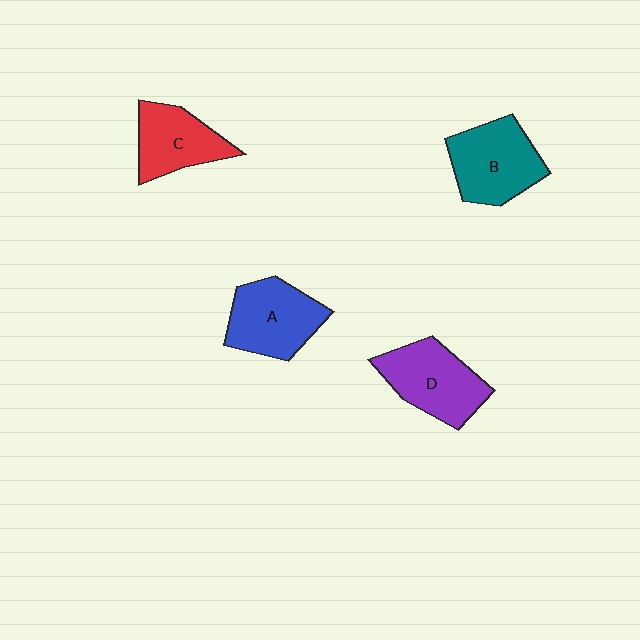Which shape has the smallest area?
Shape C (red).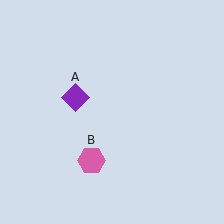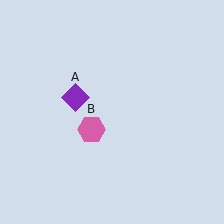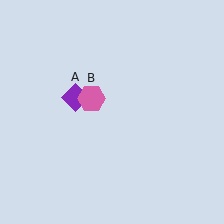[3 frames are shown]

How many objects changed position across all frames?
1 object changed position: pink hexagon (object B).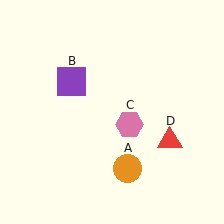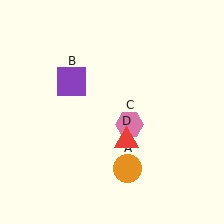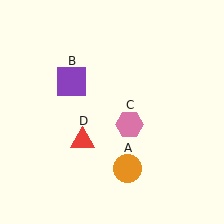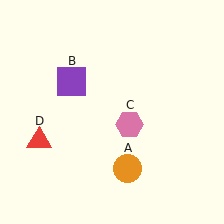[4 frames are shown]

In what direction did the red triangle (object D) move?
The red triangle (object D) moved left.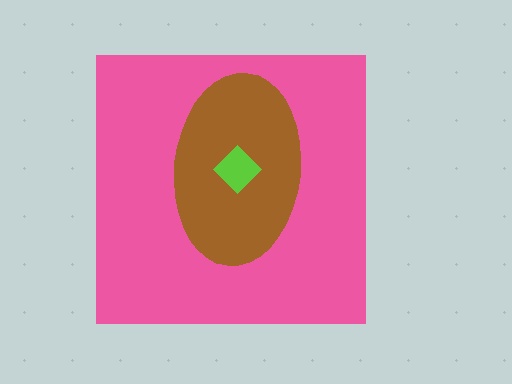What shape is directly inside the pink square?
The brown ellipse.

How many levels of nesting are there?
3.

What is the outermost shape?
The pink square.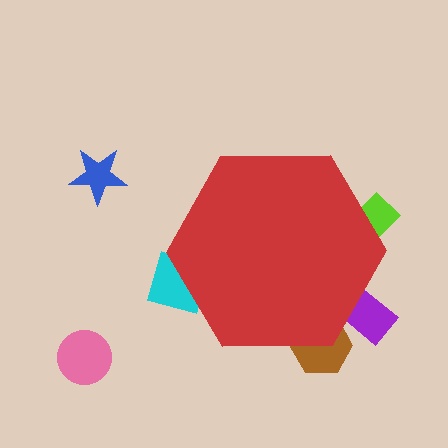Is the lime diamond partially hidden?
Yes, the lime diamond is partially hidden behind the red hexagon.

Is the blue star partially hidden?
No, the blue star is fully visible.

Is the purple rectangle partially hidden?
Yes, the purple rectangle is partially hidden behind the red hexagon.